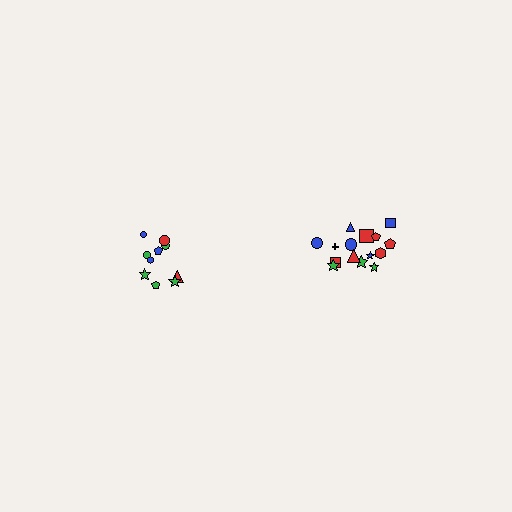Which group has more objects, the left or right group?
The right group.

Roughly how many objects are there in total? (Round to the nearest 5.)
Roughly 25 objects in total.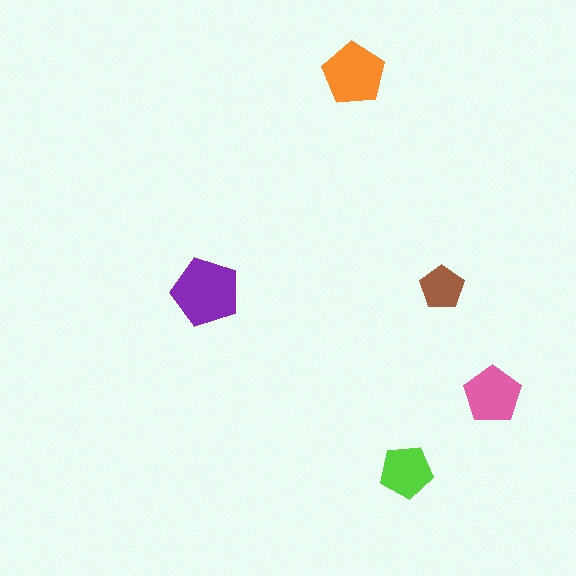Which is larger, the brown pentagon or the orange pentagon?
The orange one.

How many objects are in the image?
There are 5 objects in the image.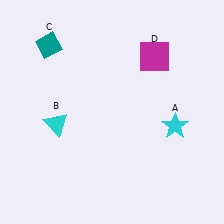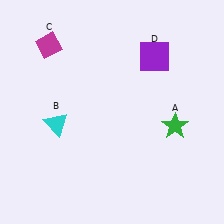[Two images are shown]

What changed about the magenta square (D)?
In Image 1, D is magenta. In Image 2, it changed to purple.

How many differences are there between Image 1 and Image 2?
There are 3 differences between the two images.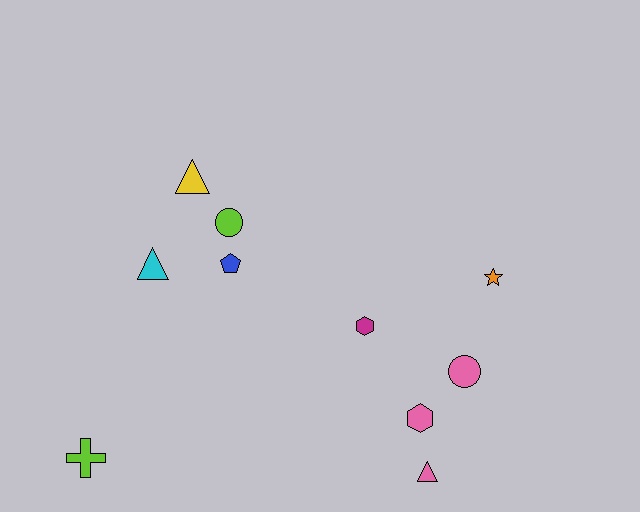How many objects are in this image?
There are 10 objects.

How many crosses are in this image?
There is 1 cross.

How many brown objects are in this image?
There are no brown objects.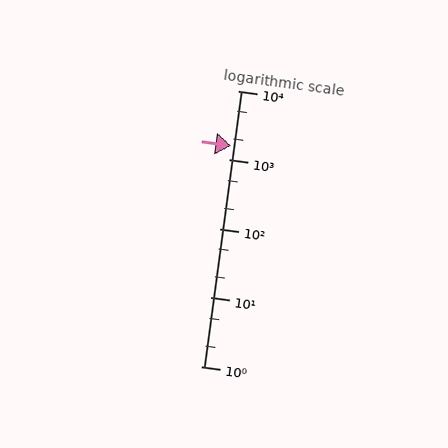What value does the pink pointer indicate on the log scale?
The pointer indicates approximately 1600.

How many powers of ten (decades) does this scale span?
The scale spans 4 decades, from 1 to 10000.